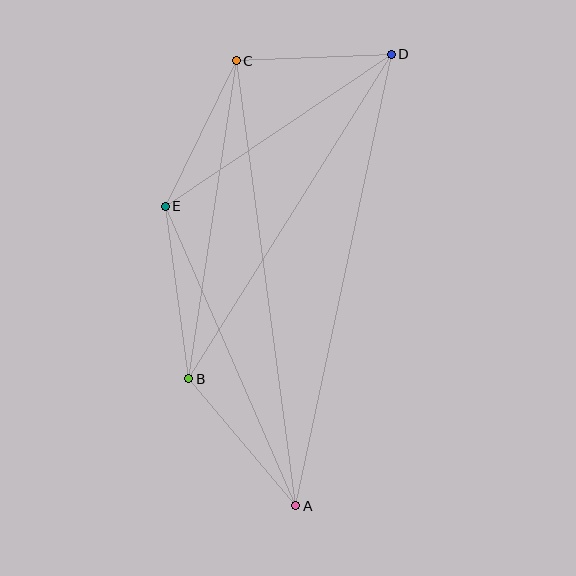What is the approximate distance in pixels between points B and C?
The distance between B and C is approximately 321 pixels.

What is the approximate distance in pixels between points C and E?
The distance between C and E is approximately 162 pixels.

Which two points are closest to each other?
Points C and D are closest to each other.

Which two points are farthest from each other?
Points A and D are farthest from each other.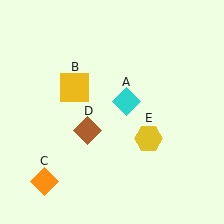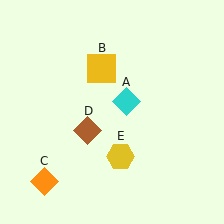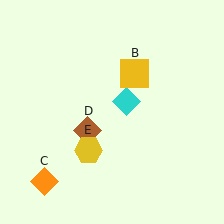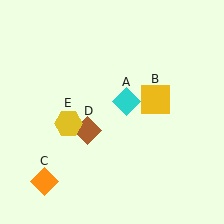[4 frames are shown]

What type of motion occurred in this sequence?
The yellow square (object B), yellow hexagon (object E) rotated clockwise around the center of the scene.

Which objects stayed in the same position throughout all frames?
Cyan diamond (object A) and orange diamond (object C) and brown diamond (object D) remained stationary.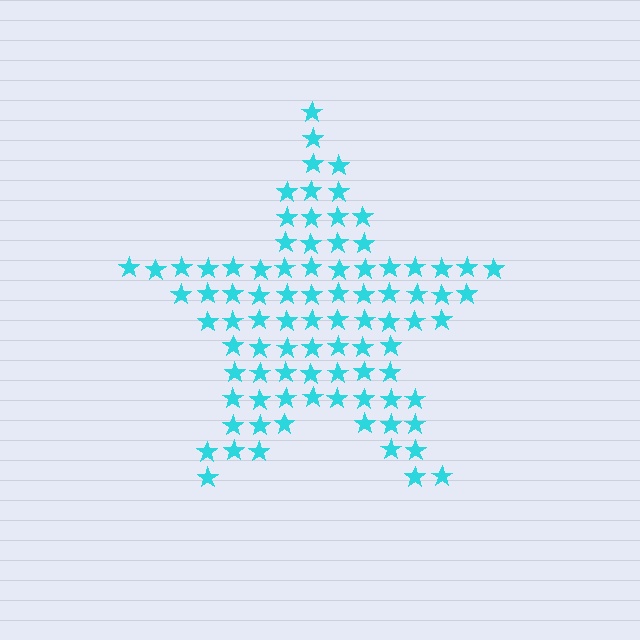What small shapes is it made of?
It is made of small stars.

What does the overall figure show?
The overall figure shows a star.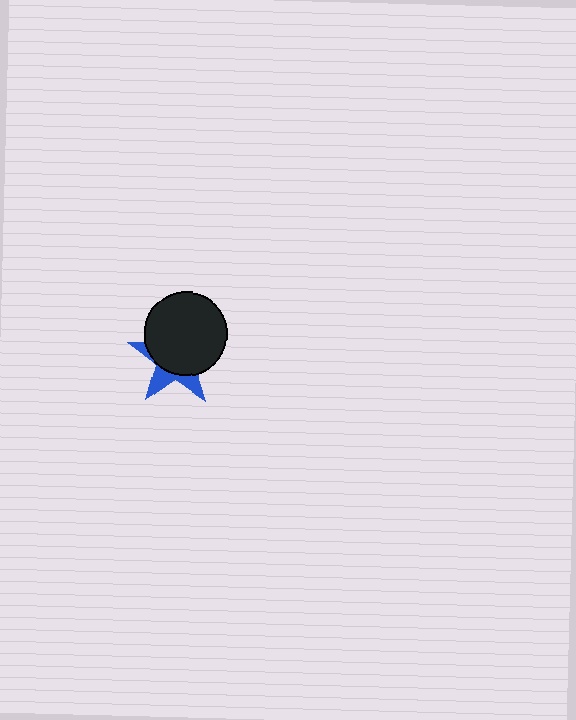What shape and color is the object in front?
The object in front is a black circle.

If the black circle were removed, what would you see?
You would see the complete blue star.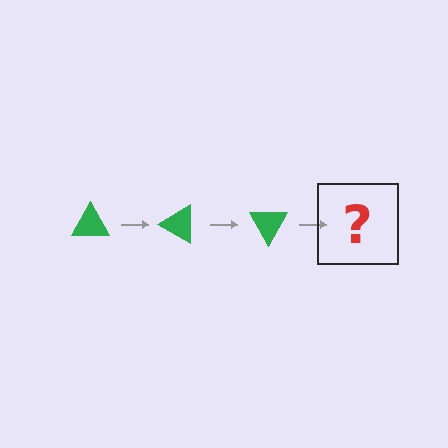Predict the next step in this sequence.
The next step is a green triangle rotated 90 degrees.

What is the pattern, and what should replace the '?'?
The pattern is that the triangle rotates 30 degrees each step. The '?' should be a green triangle rotated 90 degrees.